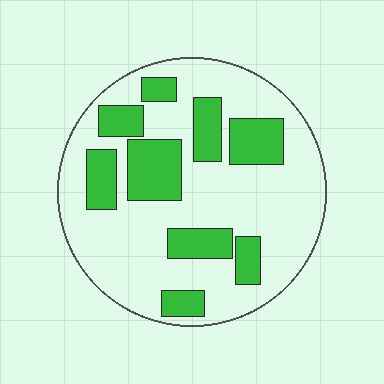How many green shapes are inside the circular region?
9.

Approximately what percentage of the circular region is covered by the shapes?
Approximately 30%.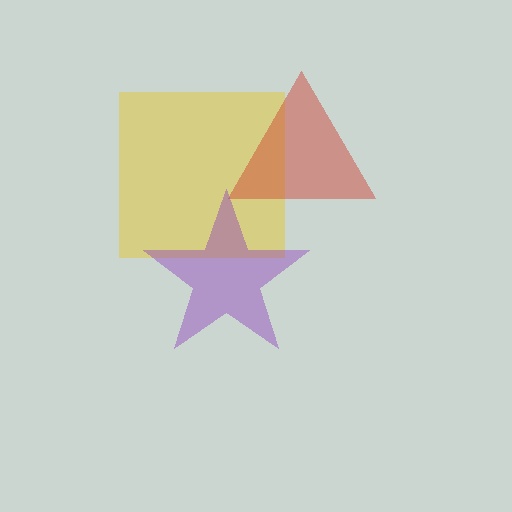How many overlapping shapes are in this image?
There are 3 overlapping shapes in the image.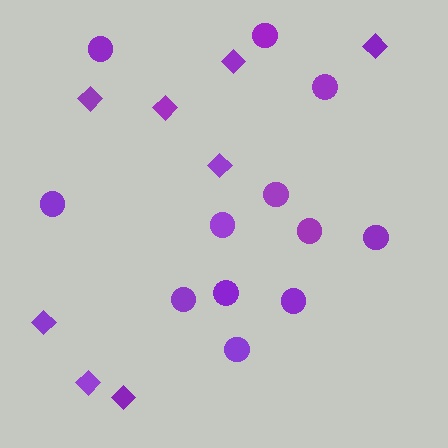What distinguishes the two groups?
There are 2 groups: one group of circles (12) and one group of diamonds (8).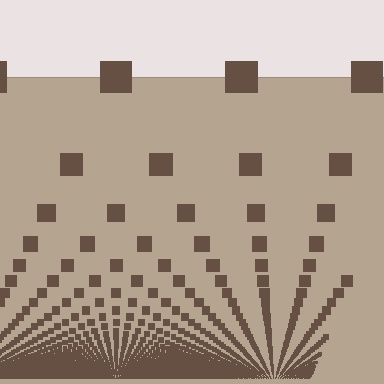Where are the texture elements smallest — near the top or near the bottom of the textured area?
Near the bottom.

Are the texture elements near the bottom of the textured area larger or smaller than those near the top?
Smaller. The gradient is inverted — elements near the bottom are smaller and denser.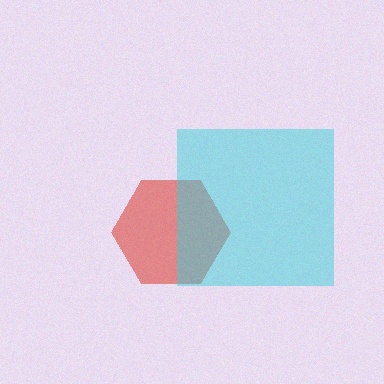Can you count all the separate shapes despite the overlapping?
Yes, there are 2 separate shapes.